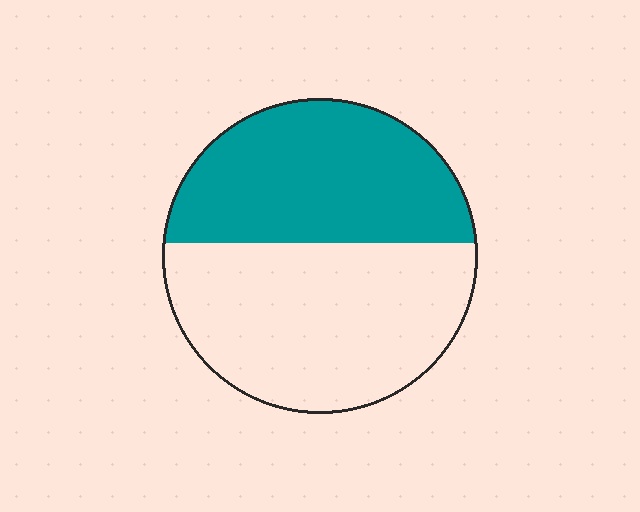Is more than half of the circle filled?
No.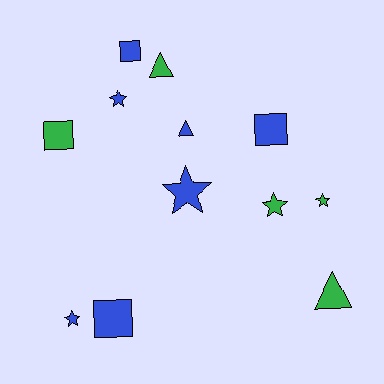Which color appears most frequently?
Blue, with 7 objects.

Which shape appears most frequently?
Star, with 5 objects.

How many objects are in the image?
There are 12 objects.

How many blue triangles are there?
There is 1 blue triangle.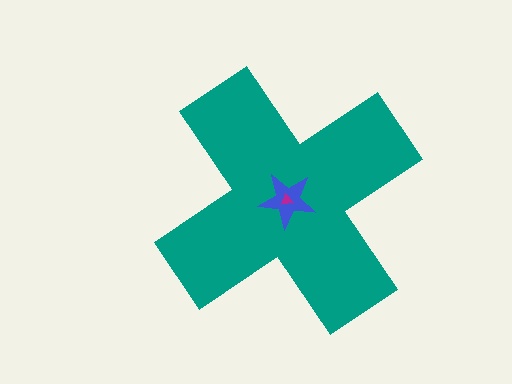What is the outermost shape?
The teal cross.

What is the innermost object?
The magenta triangle.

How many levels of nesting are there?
3.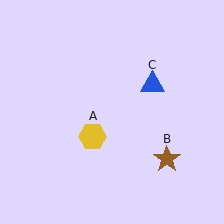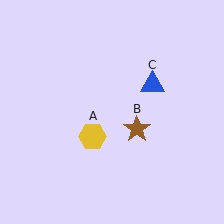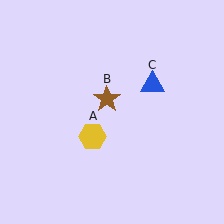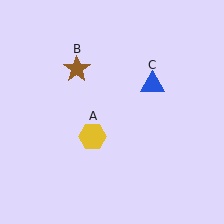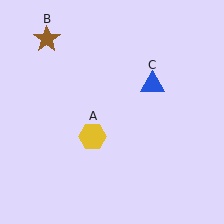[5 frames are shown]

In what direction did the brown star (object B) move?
The brown star (object B) moved up and to the left.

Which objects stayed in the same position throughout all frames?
Yellow hexagon (object A) and blue triangle (object C) remained stationary.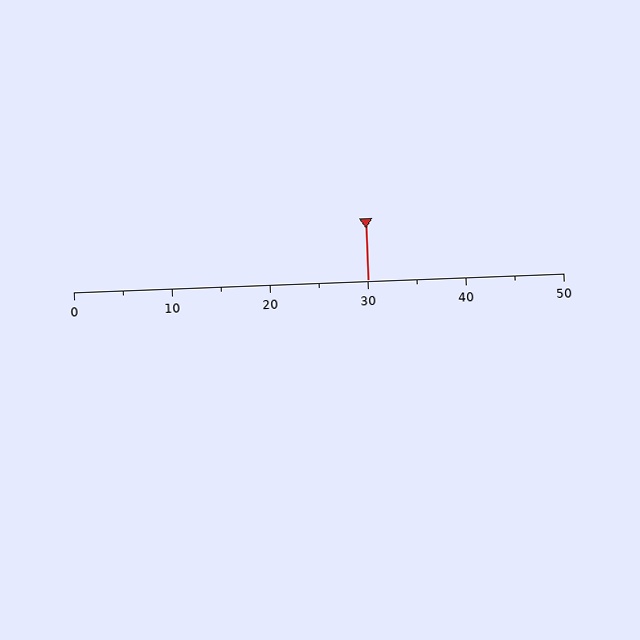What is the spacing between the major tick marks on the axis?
The major ticks are spaced 10 apart.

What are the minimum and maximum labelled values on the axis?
The axis runs from 0 to 50.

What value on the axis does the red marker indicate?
The marker indicates approximately 30.